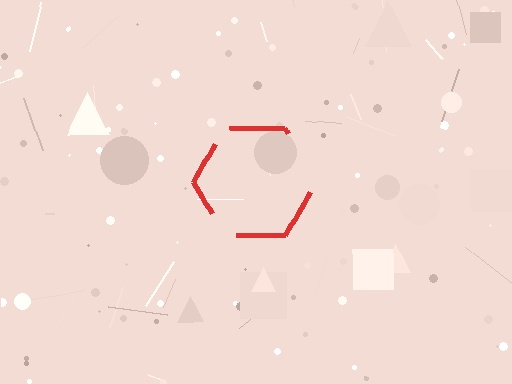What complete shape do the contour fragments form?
The contour fragments form a hexagon.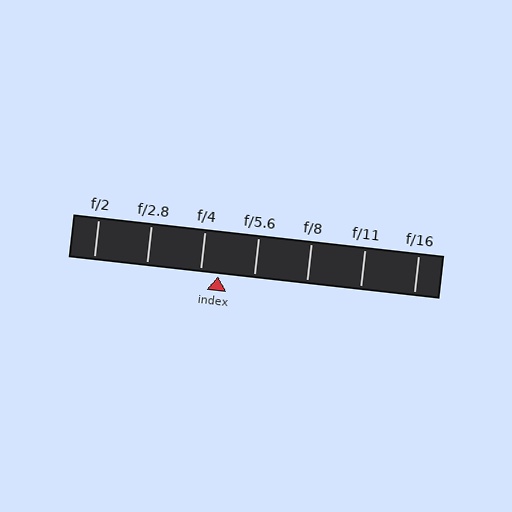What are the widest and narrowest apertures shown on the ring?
The widest aperture shown is f/2 and the narrowest is f/16.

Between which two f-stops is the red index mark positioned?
The index mark is between f/4 and f/5.6.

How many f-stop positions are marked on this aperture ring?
There are 7 f-stop positions marked.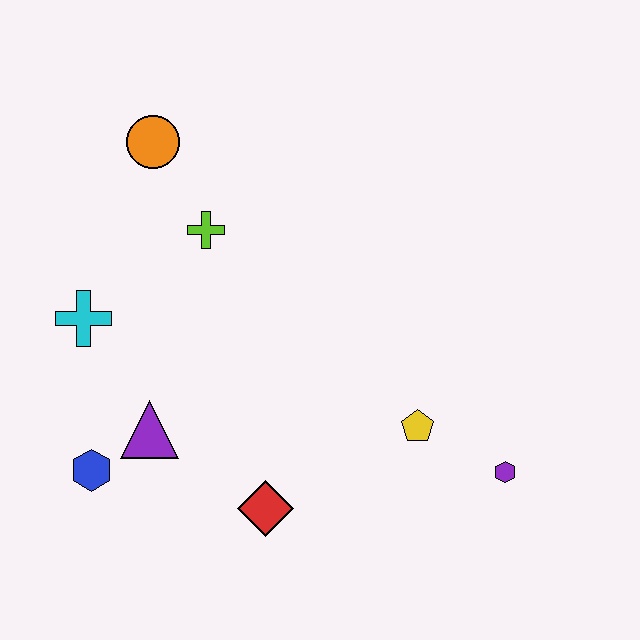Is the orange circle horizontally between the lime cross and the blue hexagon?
Yes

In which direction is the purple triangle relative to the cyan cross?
The purple triangle is below the cyan cross.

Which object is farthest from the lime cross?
The purple hexagon is farthest from the lime cross.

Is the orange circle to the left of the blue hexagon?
No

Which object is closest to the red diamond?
The purple triangle is closest to the red diamond.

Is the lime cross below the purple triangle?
No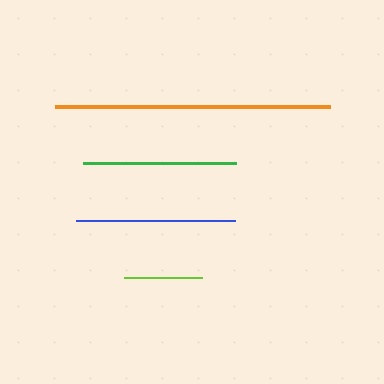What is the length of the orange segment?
The orange segment is approximately 275 pixels long.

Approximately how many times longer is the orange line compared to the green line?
The orange line is approximately 1.8 times the length of the green line.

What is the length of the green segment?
The green segment is approximately 153 pixels long.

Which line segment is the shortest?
The lime line is the shortest at approximately 78 pixels.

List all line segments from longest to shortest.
From longest to shortest: orange, blue, green, lime.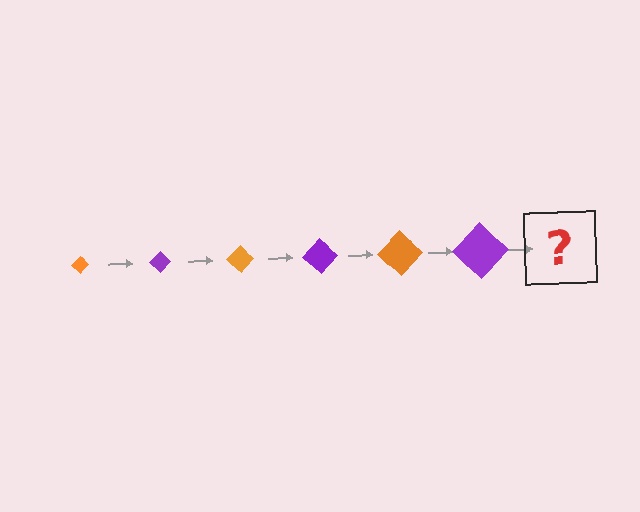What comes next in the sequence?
The next element should be an orange diamond, larger than the previous one.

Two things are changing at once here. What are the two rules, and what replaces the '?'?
The two rules are that the diamond grows larger each step and the color cycles through orange and purple. The '?' should be an orange diamond, larger than the previous one.